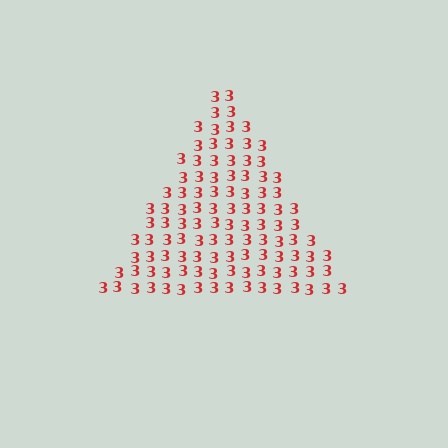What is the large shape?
The large shape is a triangle.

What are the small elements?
The small elements are digit 3's.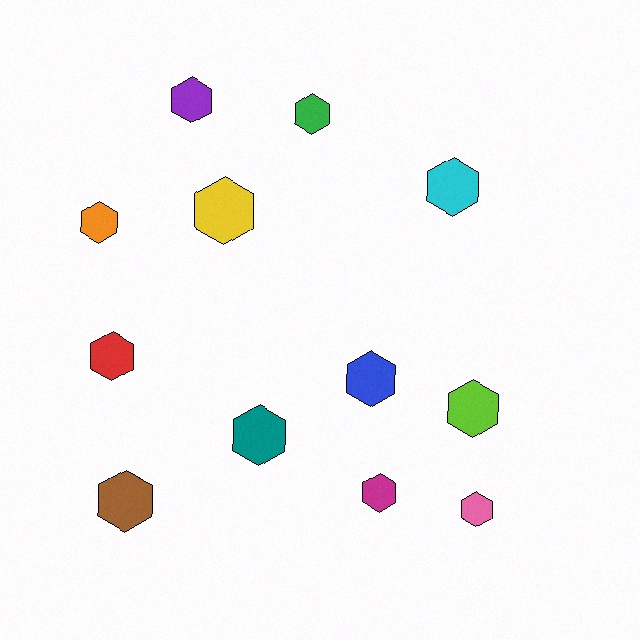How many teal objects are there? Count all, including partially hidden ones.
There is 1 teal object.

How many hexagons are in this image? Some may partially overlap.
There are 12 hexagons.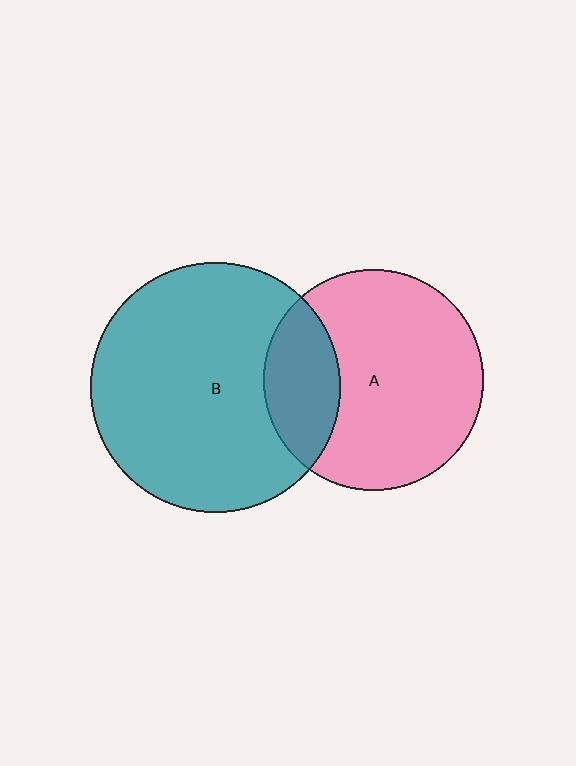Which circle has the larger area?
Circle B (teal).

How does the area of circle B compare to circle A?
Approximately 1.3 times.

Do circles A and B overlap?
Yes.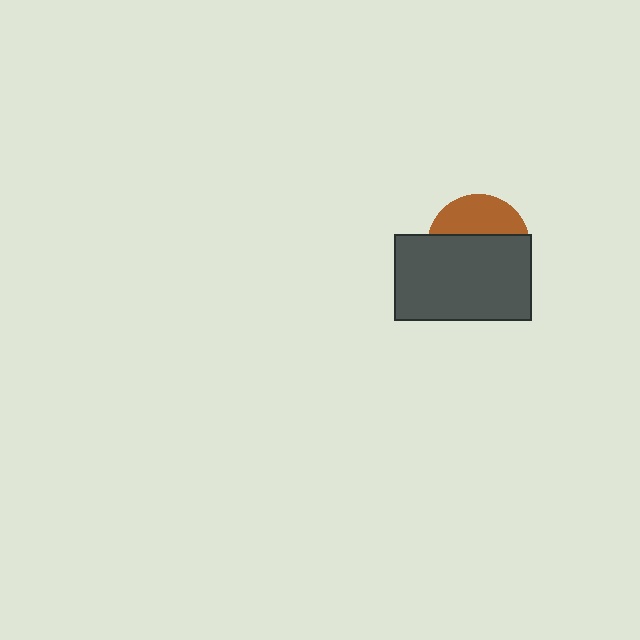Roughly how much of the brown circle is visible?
A small part of it is visible (roughly 35%).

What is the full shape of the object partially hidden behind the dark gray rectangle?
The partially hidden object is a brown circle.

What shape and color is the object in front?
The object in front is a dark gray rectangle.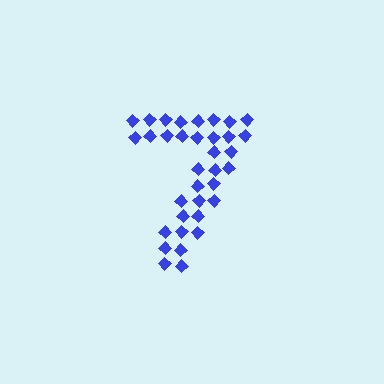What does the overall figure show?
The overall figure shows the digit 7.